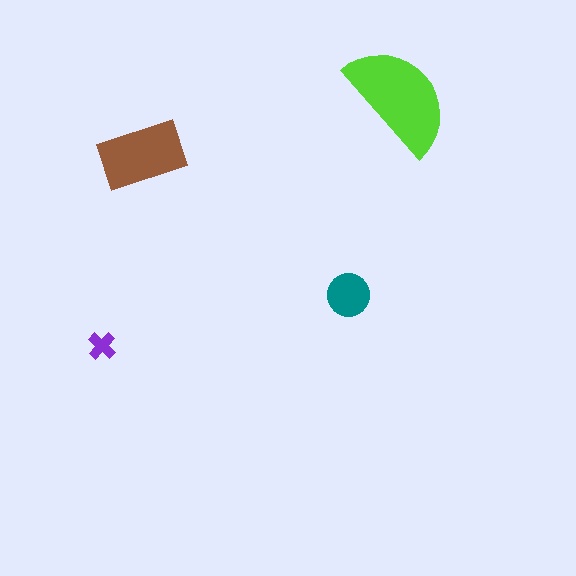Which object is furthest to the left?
The purple cross is leftmost.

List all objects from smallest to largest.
The purple cross, the teal circle, the brown rectangle, the lime semicircle.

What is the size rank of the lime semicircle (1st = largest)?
1st.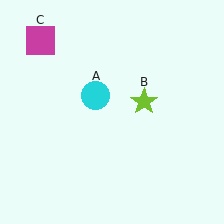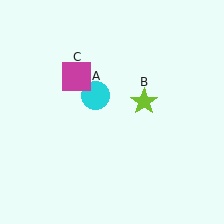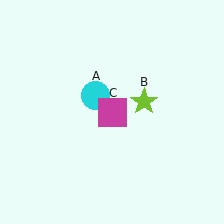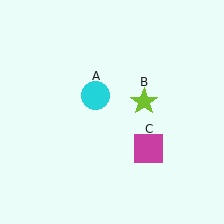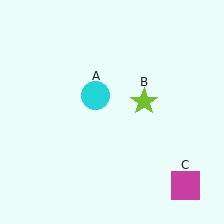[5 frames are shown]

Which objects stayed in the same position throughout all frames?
Cyan circle (object A) and lime star (object B) remained stationary.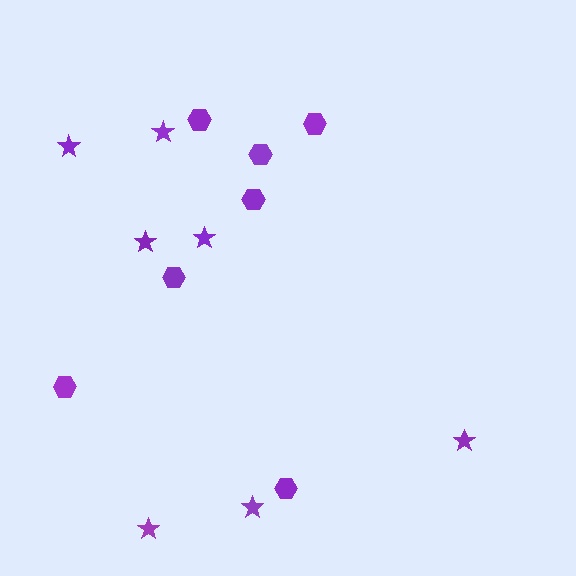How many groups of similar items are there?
There are 2 groups: one group of hexagons (7) and one group of stars (7).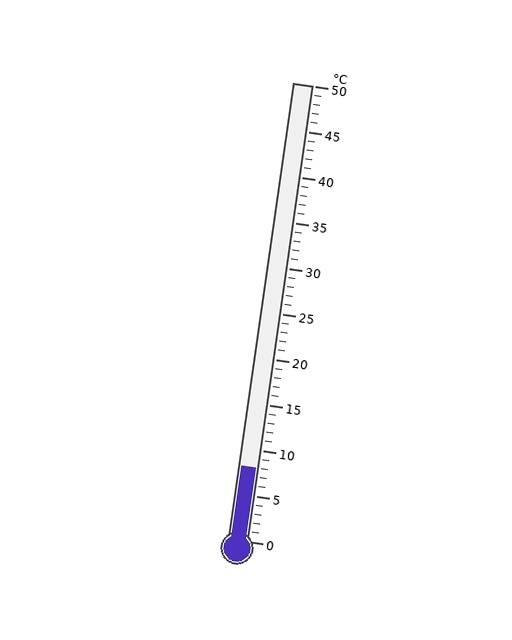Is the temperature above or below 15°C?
The temperature is below 15°C.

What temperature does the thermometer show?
The thermometer shows approximately 8°C.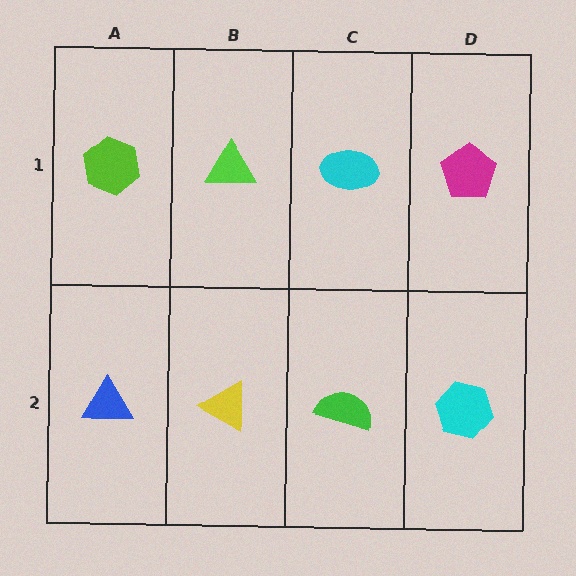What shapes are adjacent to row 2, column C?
A cyan ellipse (row 1, column C), a yellow triangle (row 2, column B), a cyan hexagon (row 2, column D).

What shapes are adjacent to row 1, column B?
A yellow triangle (row 2, column B), a lime hexagon (row 1, column A), a cyan ellipse (row 1, column C).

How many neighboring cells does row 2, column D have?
2.